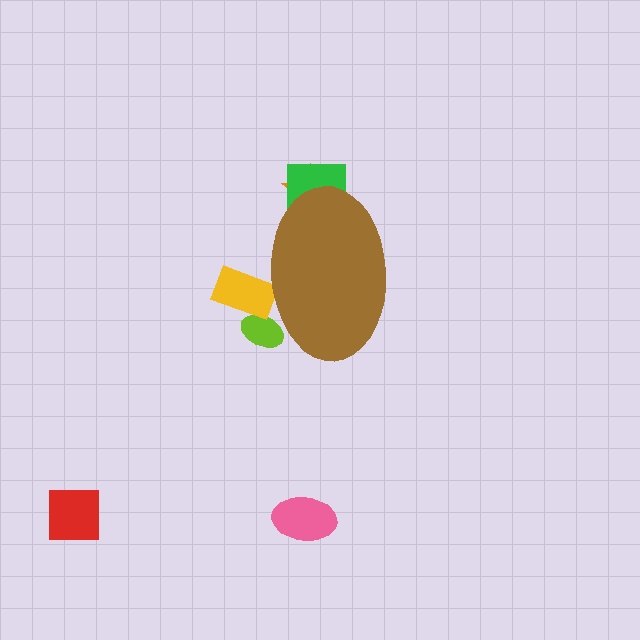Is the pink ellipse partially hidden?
No, the pink ellipse is fully visible.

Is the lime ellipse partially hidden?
Yes, the lime ellipse is partially hidden behind the brown ellipse.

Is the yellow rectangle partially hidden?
Yes, the yellow rectangle is partially hidden behind the brown ellipse.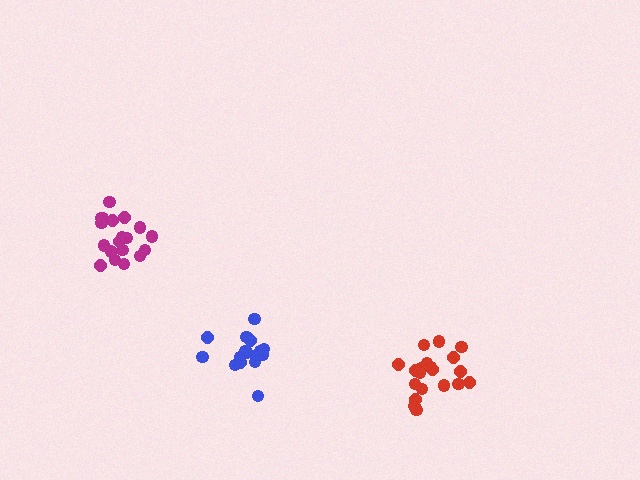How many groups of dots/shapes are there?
There are 3 groups.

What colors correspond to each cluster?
The clusters are colored: red, blue, magenta.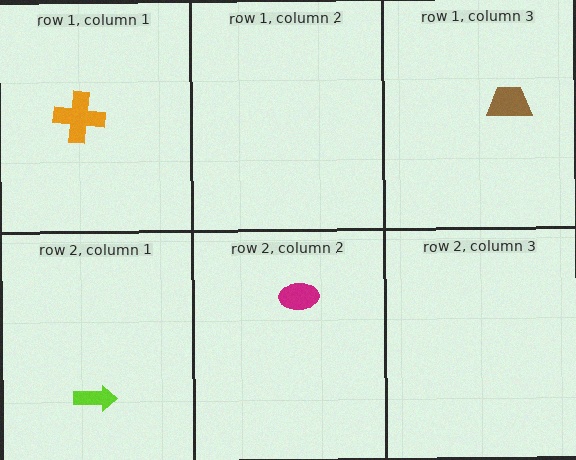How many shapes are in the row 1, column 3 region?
1.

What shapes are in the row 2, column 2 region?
The magenta ellipse.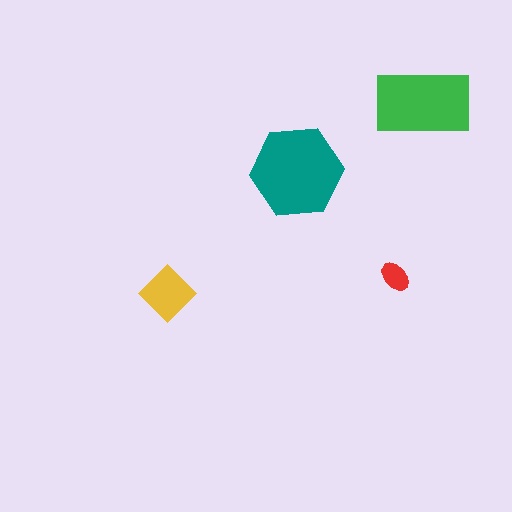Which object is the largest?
The teal hexagon.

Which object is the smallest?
The red ellipse.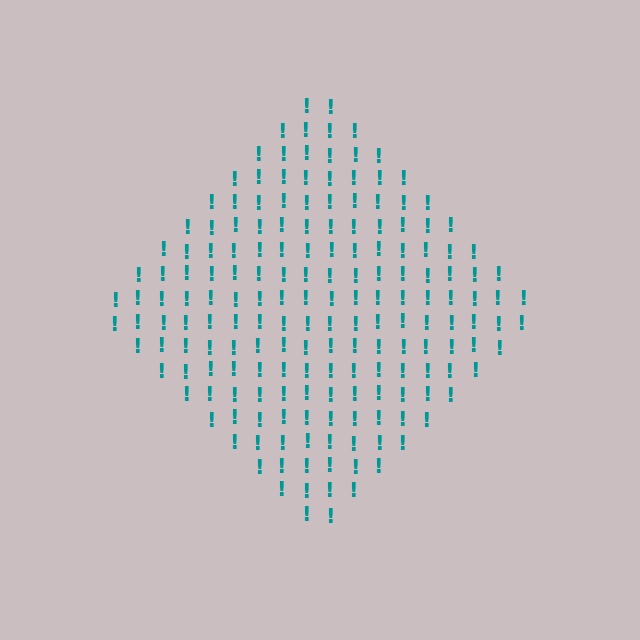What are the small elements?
The small elements are exclamation marks.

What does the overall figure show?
The overall figure shows a diamond.